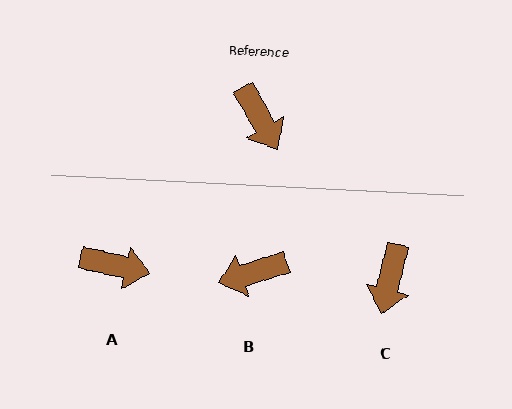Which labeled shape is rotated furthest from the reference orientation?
B, about 102 degrees away.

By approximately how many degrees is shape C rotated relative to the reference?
Approximately 44 degrees clockwise.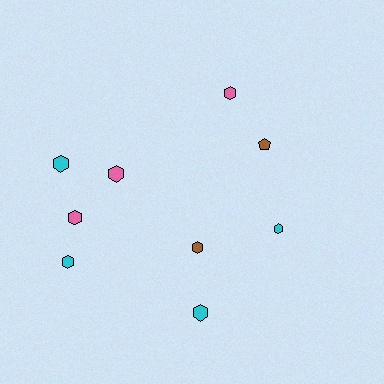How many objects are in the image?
There are 9 objects.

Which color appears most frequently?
Cyan, with 4 objects.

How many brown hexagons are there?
There is 1 brown hexagon.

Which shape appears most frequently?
Hexagon, with 8 objects.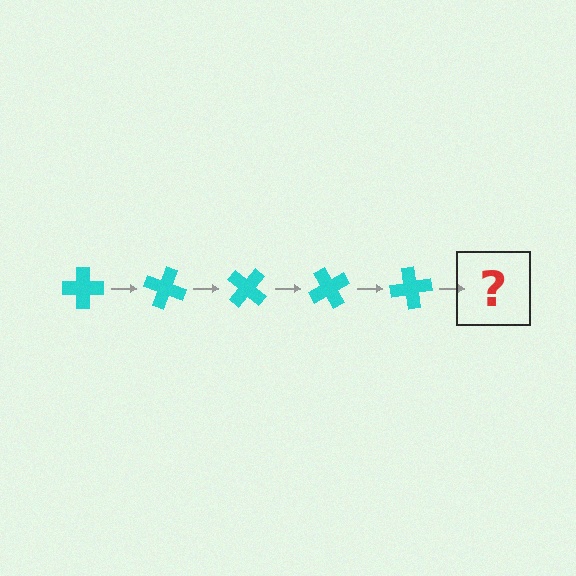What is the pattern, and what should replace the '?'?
The pattern is that the cross rotates 20 degrees each step. The '?' should be a cyan cross rotated 100 degrees.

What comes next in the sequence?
The next element should be a cyan cross rotated 100 degrees.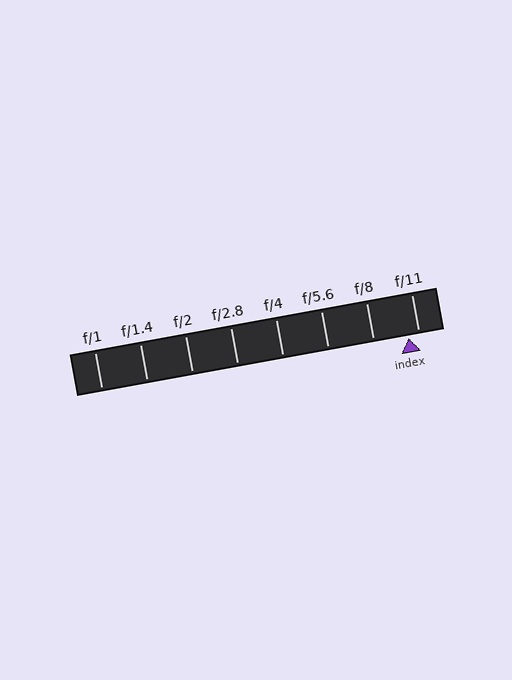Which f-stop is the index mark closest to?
The index mark is closest to f/11.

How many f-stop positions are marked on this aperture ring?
There are 8 f-stop positions marked.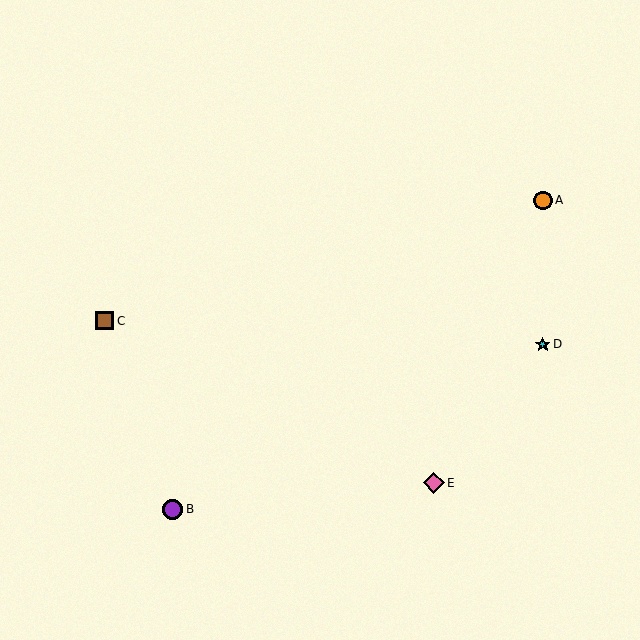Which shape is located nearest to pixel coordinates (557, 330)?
The cyan star (labeled D) at (543, 344) is nearest to that location.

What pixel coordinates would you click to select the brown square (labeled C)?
Click at (105, 321) to select the brown square C.